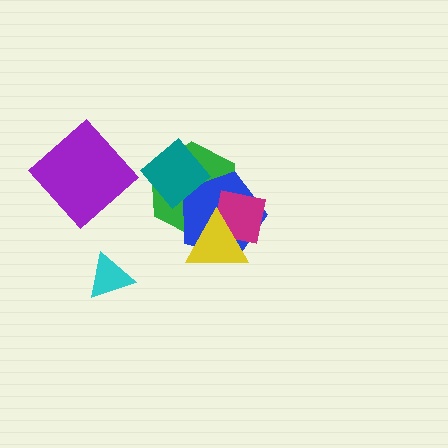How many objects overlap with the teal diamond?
2 objects overlap with the teal diamond.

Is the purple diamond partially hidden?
No, no other shape covers it.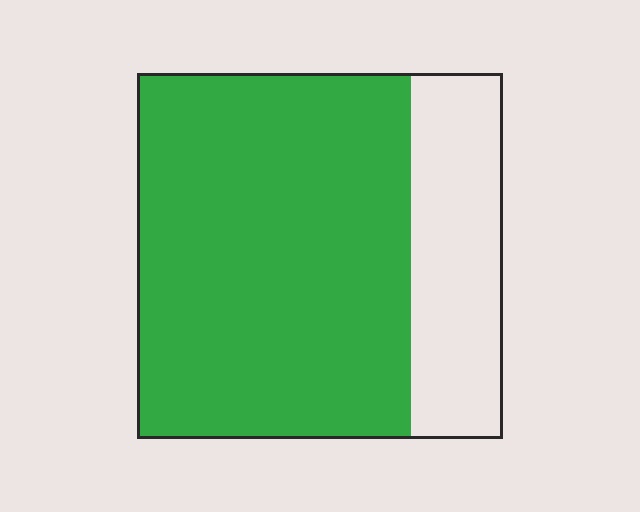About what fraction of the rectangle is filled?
About three quarters (3/4).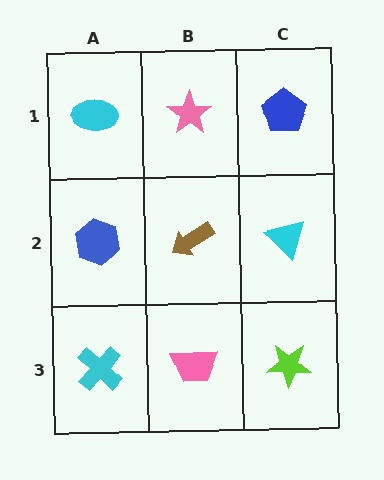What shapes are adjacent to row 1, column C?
A cyan triangle (row 2, column C), a pink star (row 1, column B).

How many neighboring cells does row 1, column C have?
2.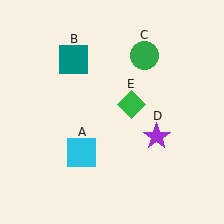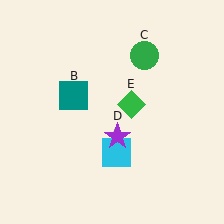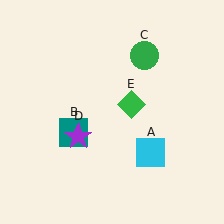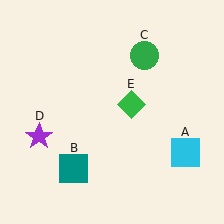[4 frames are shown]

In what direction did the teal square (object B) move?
The teal square (object B) moved down.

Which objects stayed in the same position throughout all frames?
Green circle (object C) and green diamond (object E) remained stationary.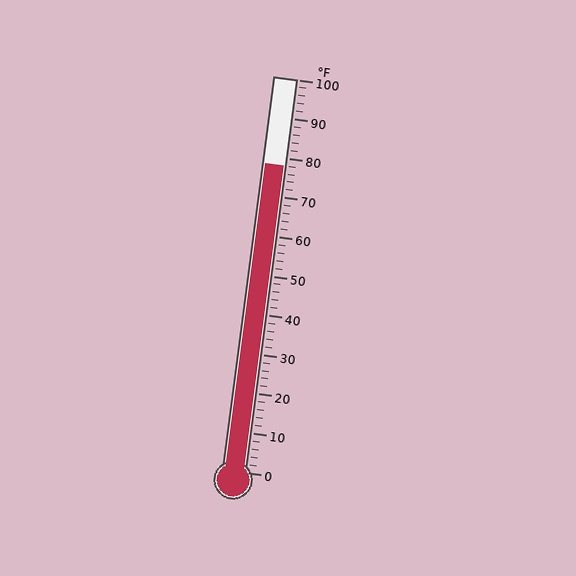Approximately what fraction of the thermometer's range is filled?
The thermometer is filled to approximately 80% of its range.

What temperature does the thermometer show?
The thermometer shows approximately 78°F.